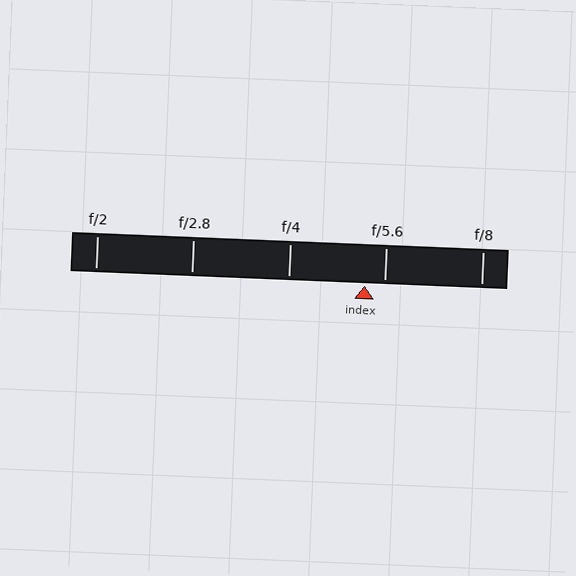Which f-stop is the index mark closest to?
The index mark is closest to f/5.6.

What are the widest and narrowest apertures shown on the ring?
The widest aperture shown is f/2 and the narrowest is f/8.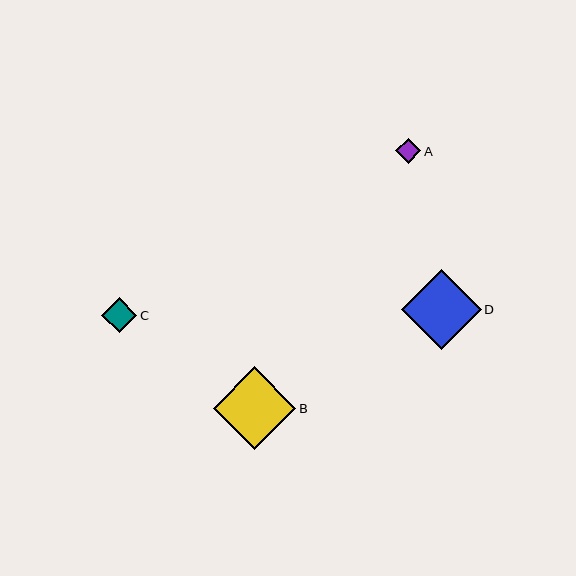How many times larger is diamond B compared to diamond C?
Diamond B is approximately 2.3 times the size of diamond C.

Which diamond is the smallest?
Diamond A is the smallest with a size of approximately 25 pixels.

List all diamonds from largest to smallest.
From largest to smallest: B, D, C, A.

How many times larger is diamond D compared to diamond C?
Diamond D is approximately 2.2 times the size of diamond C.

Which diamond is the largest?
Diamond B is the largest with a size of approximately 83 pixels.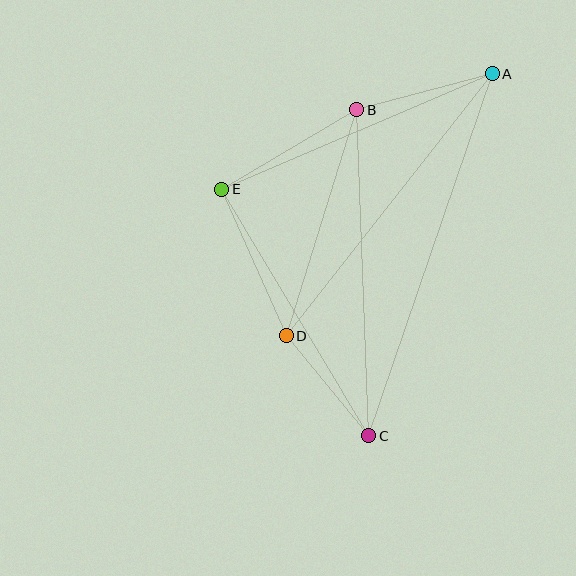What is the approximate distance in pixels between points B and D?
The distance between B and D is approximately 237 pixels.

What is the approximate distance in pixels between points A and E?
The distance between A and E is approximately 294 pixels.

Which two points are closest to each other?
Points C and D are closest to each other.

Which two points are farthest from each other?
Points A and C are farthest from each other.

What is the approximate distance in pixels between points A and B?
The distance between A and B is approximately 141 pixels.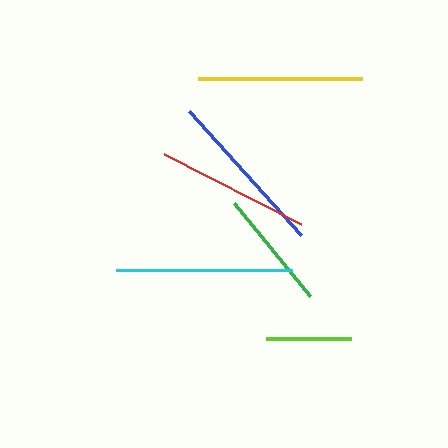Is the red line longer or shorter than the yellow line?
The yellow line is longer than the red line.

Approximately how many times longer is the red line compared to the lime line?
The red line is approximately 1.8 times the length of the lime line.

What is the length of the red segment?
The red segment is approximately 154 pixels long.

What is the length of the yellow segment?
The yellow segment is approximately 163 pixels long.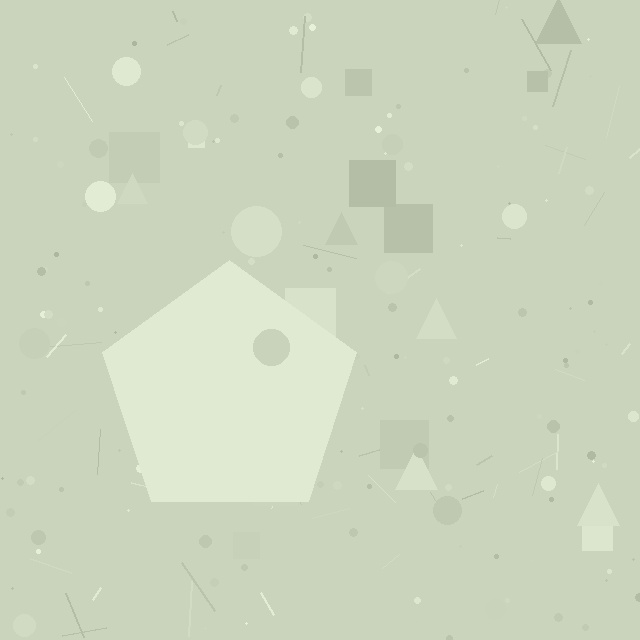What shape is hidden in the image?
A pentagon is hidden in the image.